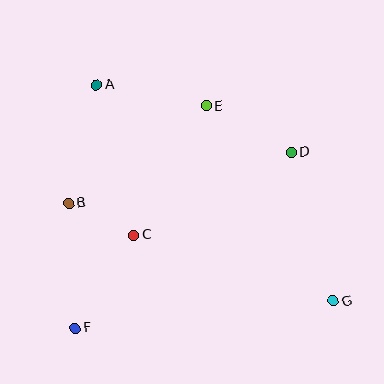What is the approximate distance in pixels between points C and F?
The distance between C and F is approximately 110 pixels.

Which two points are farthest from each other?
Points A and G are farthest from each other.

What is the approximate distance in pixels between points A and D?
The distance between A and D is approximately 207 pixels.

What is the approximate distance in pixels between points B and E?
The distance between B and E is approximately 168 pixels.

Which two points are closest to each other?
Points B and C are closest to each other.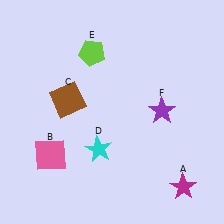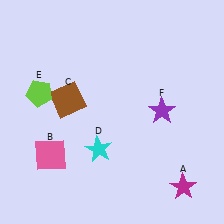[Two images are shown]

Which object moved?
The lime pentagon (E) moved left.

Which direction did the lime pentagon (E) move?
The lime pentagon (E) moved left.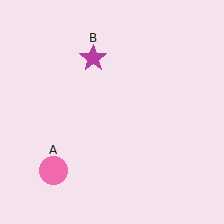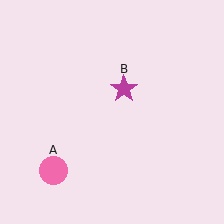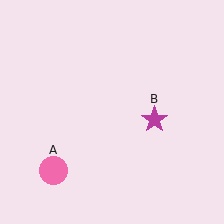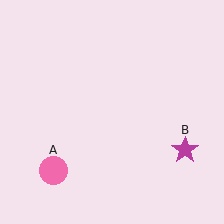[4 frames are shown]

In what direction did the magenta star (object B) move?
The magenta star (object B) moved down and to the right.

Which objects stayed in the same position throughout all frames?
Pink circle (object A) remained stationary.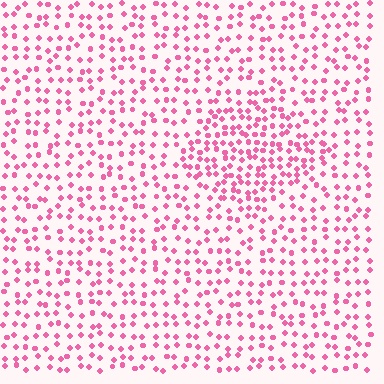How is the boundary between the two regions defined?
The boundary is defined by a change in element density (approximately 1.7x ratio). All elements are the same color, size, and shape.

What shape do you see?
I see a diamond.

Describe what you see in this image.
The image contains small pink elements arranged at two different densities. A diamond-shaped region is visible where the elements are more densely packed than the surrounding area.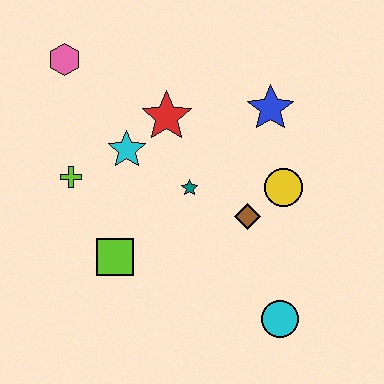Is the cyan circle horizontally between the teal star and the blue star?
No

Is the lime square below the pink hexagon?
Yes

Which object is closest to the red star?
The cyan star is closest to the red star.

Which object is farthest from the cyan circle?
The pink hexagon is farthest from the cyan circle.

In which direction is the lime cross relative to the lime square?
The lime cross is above the lime square.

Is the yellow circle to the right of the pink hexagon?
Yes